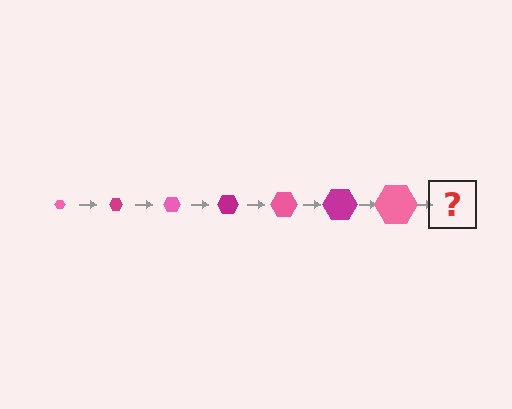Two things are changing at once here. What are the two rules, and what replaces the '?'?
The two rules are that the hexagon grows larger each step and the color cycles through pink and magenta. The '?' should be a magenta hexagon, larger than the previous one.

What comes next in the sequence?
The next element should be a magenta hexagon, larger than the previous one.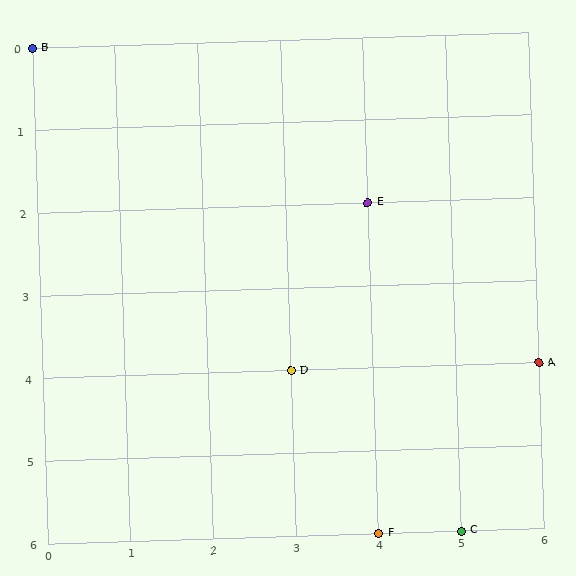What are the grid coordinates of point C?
Point C is at grid coordinates (5, 6).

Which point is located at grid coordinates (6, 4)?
Point A is at (6, 4).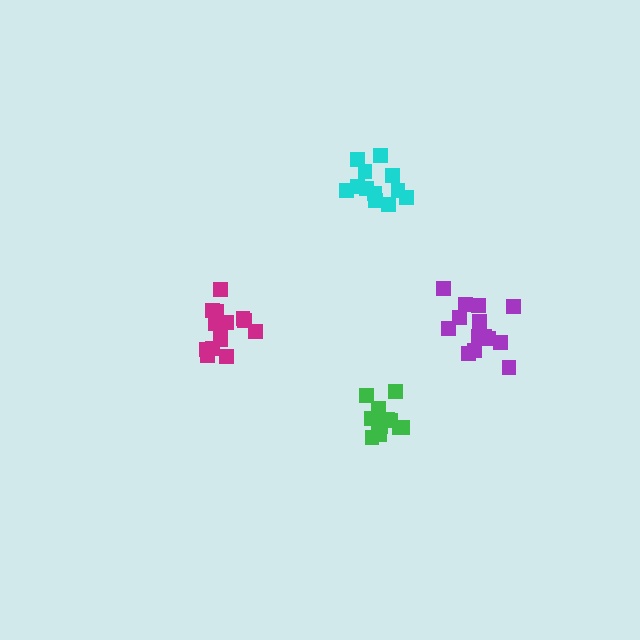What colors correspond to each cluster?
The clusters are colored: purple, cyan, magenta, green.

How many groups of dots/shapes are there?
There are 4 groups.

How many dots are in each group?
Group 1: 15 dots, Group 2: 12 dots, Group 3: 15 dots, Group 4: 13 dots (55 total).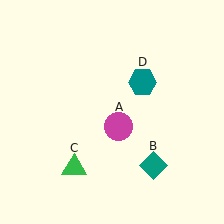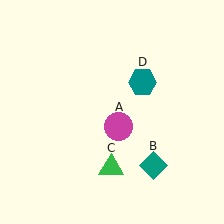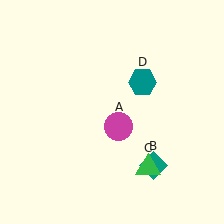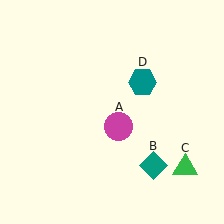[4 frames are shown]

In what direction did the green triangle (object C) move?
The green triangle (object C) moved right.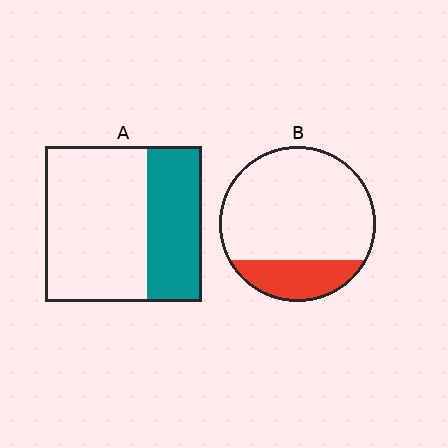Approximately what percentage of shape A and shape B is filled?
A is approximately 35% and B is approximately 20%.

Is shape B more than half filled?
No.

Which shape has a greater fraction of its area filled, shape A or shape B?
Shape A.